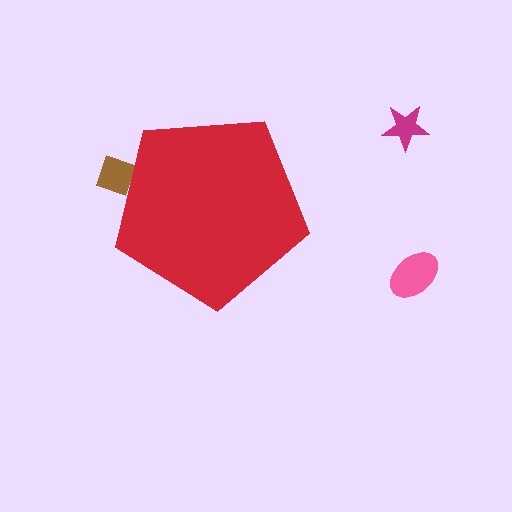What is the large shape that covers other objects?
A red pentagon.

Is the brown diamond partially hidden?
Yes, the brown diamond is partially hidden behind the red pentagon.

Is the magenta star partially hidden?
No, the magenta star is fully visible.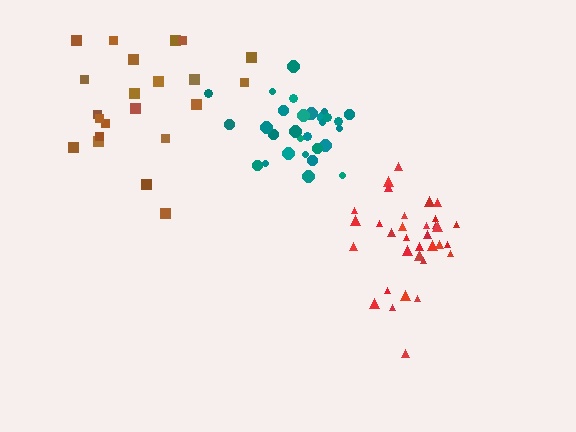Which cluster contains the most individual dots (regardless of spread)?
Red (33).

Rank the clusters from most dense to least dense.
teal, red, brown.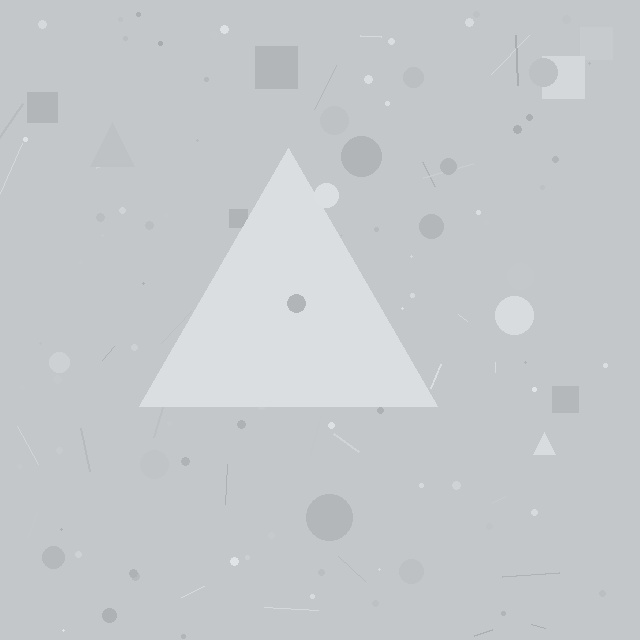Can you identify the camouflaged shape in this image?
The camouflaged shape is a triangle.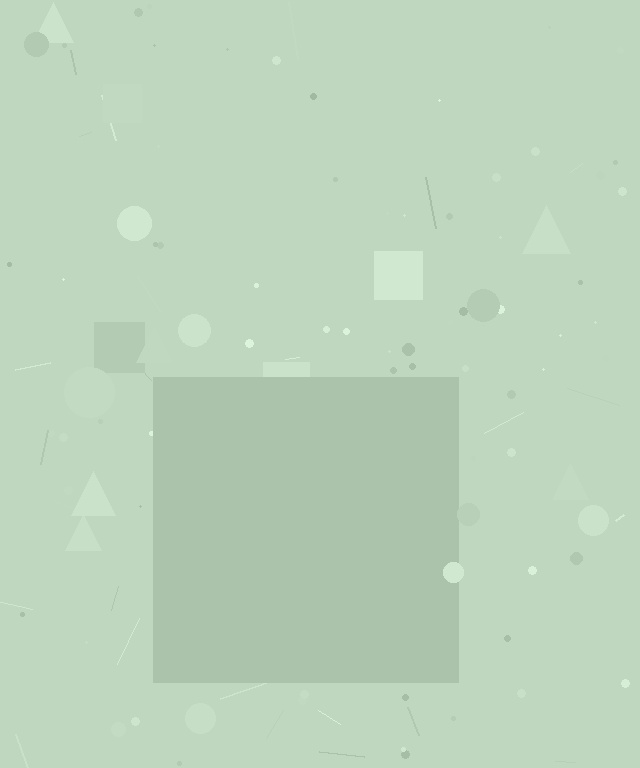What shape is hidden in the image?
A square is hidden in the image.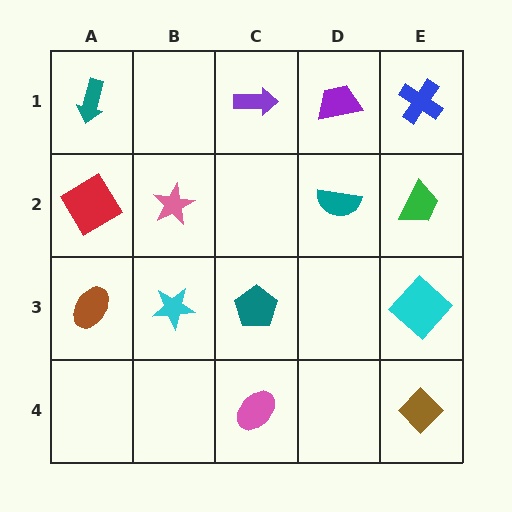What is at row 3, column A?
A brown ellipse.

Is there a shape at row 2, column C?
No, that cell is empty.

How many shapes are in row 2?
4 shapes.